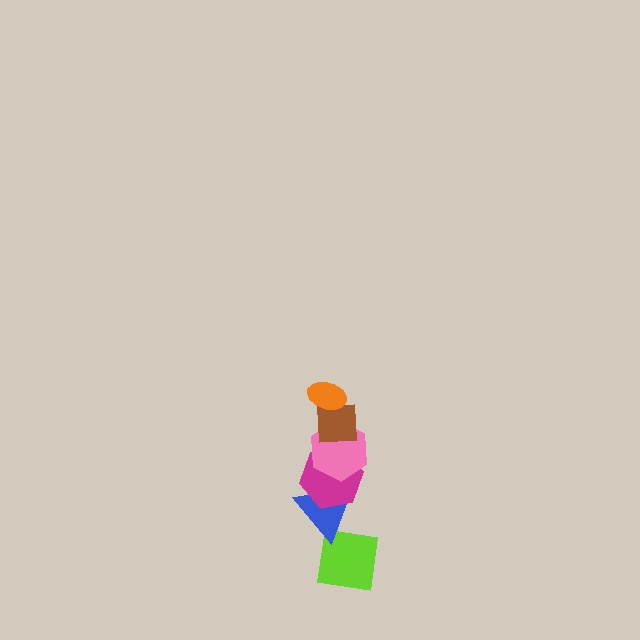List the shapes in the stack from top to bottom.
From top to bottom: the orange ellipse, the brown square, the pink hexagon, the magenta hexagon, the blue triangle, the lime square.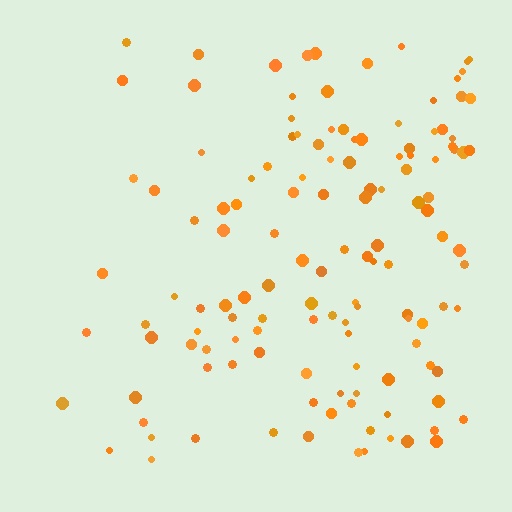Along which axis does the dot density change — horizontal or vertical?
Horizontal.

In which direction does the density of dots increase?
From left to right, with the right side densest.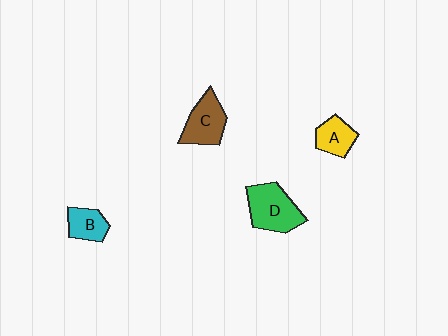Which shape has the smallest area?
Shape B (cyan).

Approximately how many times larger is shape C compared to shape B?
Approximately 1.5 times.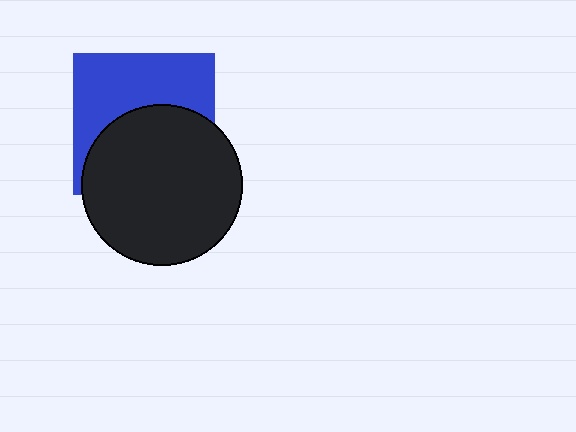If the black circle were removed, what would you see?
You would see the complete blue square.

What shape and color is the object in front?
The object in front is a black circle.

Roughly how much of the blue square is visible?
About half of it is visible (roughly 48%).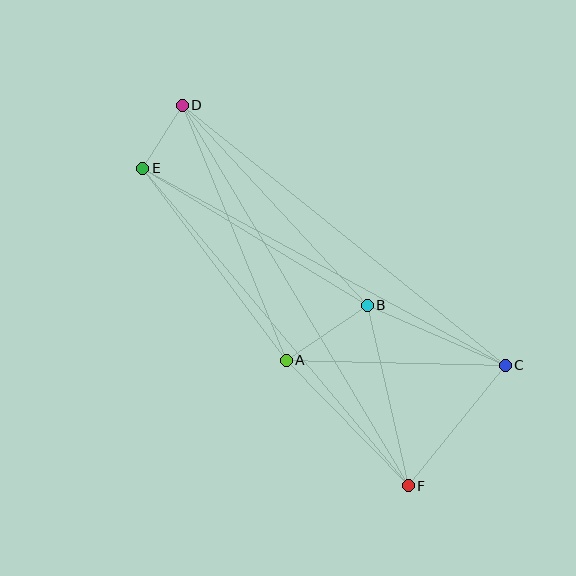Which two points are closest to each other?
Points D and E are closest to each other.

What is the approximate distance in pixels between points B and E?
The distance between B and E is approximately 263 pixels.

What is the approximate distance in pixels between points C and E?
The distance between C and E is approximately 413 pixels.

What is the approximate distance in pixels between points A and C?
The distance between A and C is approximately 219 pixels.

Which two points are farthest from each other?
Points D and F are farthest from each other.